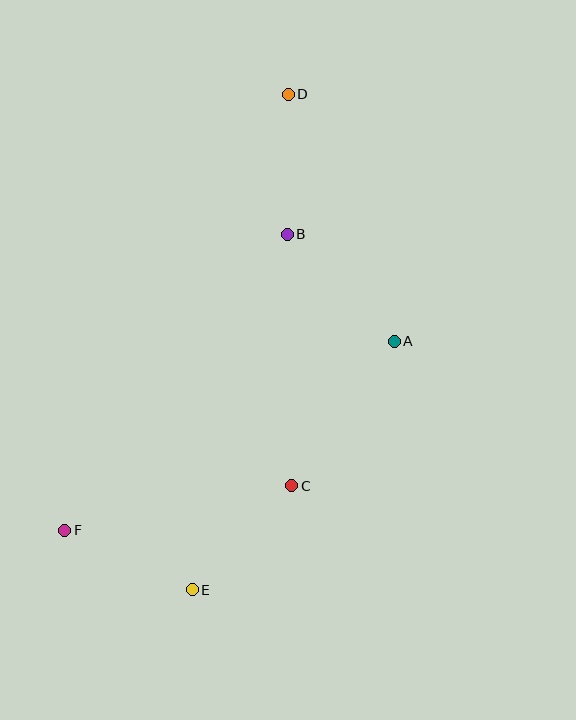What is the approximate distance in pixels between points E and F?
The distance between E and F is approximately 140 pixels.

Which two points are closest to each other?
Points B and D are closest to each other.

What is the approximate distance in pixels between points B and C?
The distance between B and C is approximately 252 pixels.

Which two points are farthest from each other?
Points D and E are farthest from each other.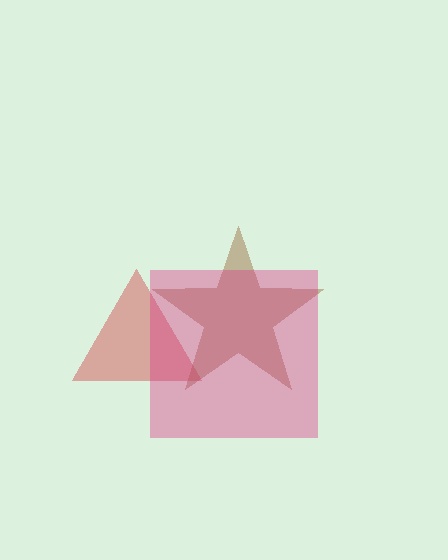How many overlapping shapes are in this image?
There are 3 overlapping shapes in the image.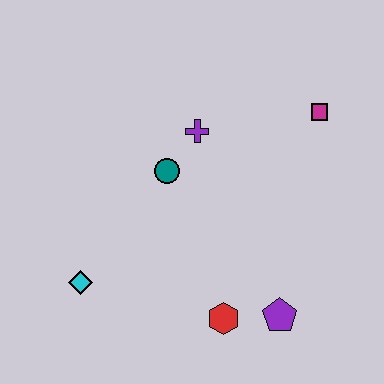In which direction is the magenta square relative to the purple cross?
The magenta square is to the right of the purple cross.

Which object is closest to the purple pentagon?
The red hexagon is closest to the purple pentagon.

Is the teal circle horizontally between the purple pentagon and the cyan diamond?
Yes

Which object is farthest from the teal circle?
The purple pentagon is farthest from the teal circle.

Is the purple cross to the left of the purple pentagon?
Yes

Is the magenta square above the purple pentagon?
Yes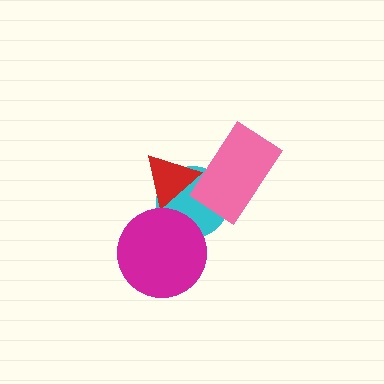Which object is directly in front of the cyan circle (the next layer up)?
The red triangle is directly in front of the cyan circle.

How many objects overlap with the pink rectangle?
2 objects overlap with the pink rectangle.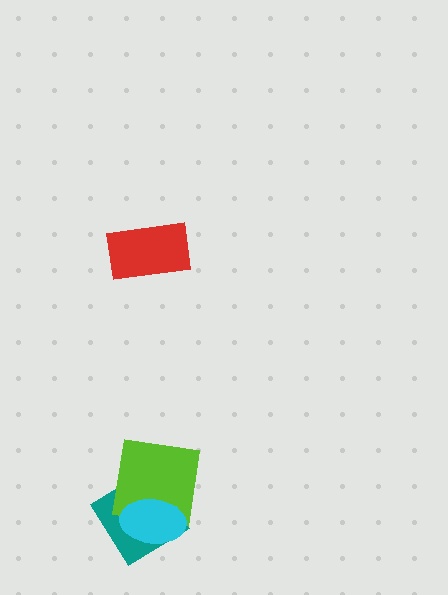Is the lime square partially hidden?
Yes, it is partially covered by another shape.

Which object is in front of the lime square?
The cyan ellipse is in front of the lime square.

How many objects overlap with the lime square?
2 objects overlap with the lime square.